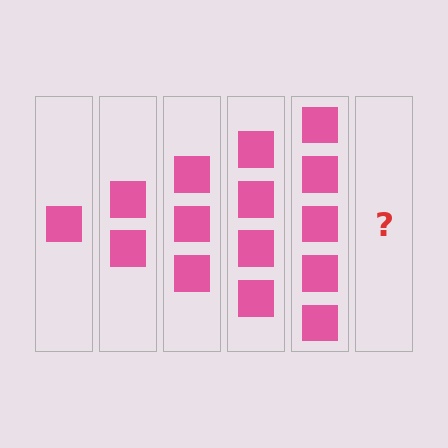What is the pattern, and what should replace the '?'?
The pattern is that each step adds one more square. The '?' should be 6 squares.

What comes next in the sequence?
The next element should be 6 squares.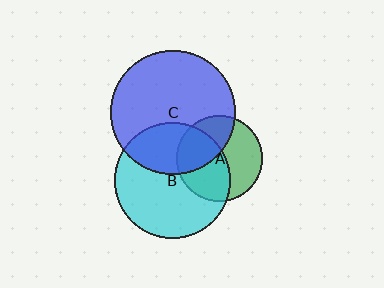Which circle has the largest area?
Circle C (blue).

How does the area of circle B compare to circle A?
Approximately 1.8 times.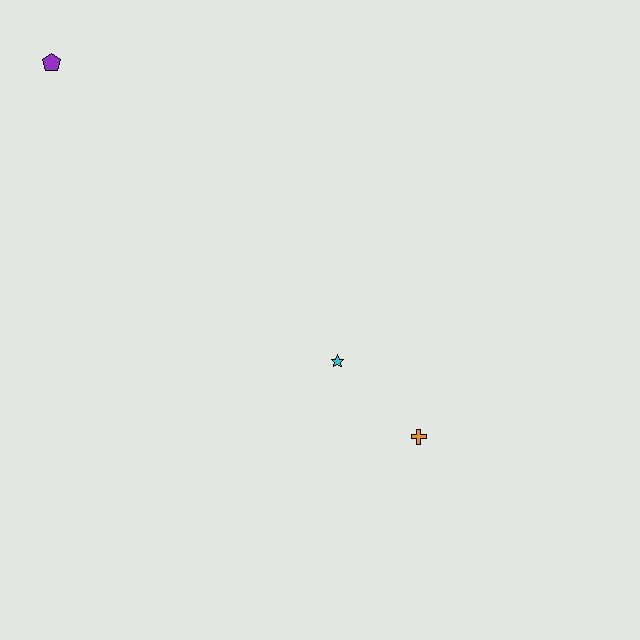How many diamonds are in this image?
There are no diamonds.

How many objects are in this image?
There are 3 objects.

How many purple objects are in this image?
There is 1 purple object.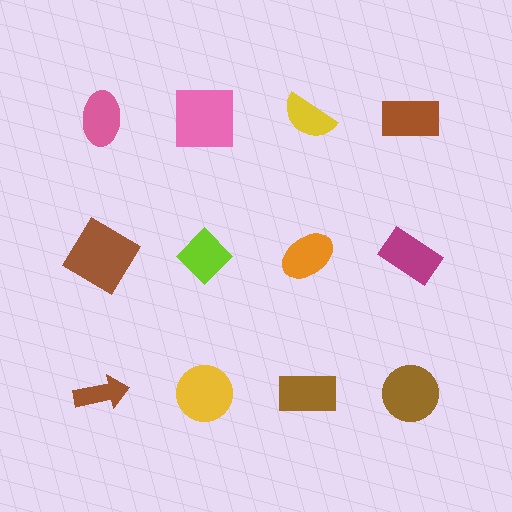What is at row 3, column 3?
A brown rectangle.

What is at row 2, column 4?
A magenta rectangle.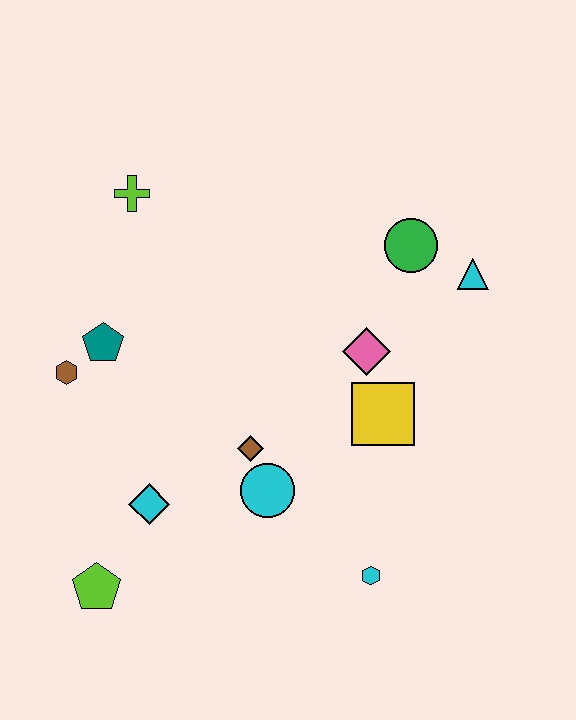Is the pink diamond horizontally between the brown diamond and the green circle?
Yes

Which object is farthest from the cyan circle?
The lime cross is farthest from the cyan circle.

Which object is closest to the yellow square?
The pink diamond is closest to the yellow square.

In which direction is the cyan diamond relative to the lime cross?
The cyan diamond is below the lime cross.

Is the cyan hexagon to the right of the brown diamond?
Yes